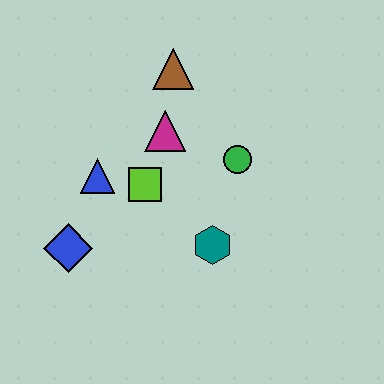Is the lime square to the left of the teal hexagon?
Yes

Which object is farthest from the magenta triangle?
The blue diamond is farthest from the magenta triangle.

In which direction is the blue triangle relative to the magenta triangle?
The blue triangle is to the left of the magenta triangle.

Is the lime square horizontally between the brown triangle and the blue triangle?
Yes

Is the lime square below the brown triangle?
Yes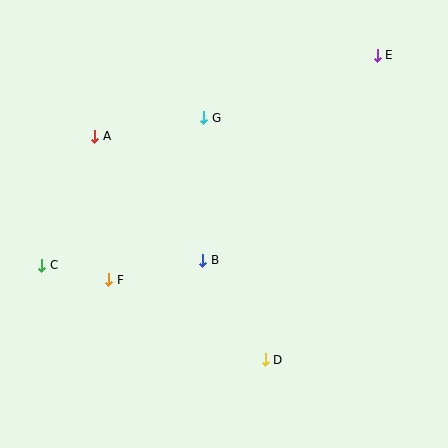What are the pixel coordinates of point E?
Point E is at (377, 55).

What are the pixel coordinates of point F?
Point F is at (109, 280).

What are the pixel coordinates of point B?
Point B is at (203, 260).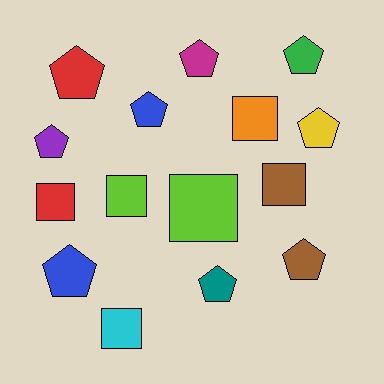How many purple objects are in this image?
There is 1 purple object.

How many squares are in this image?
There are 6 squares.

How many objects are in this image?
There are 15 objects.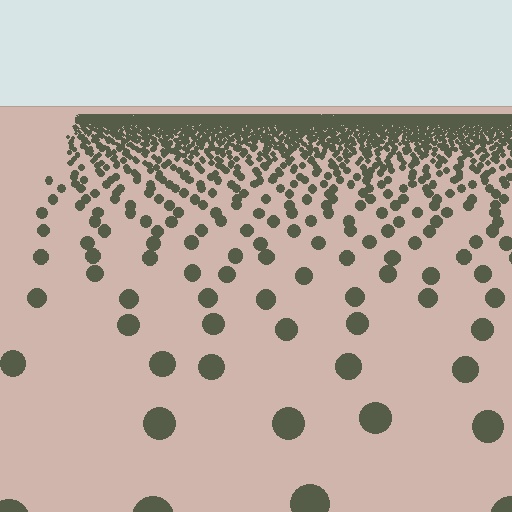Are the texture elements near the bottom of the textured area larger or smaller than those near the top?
Larger. Near the bottom, elements are closer to the viewer and appear at a bigger on-screen size.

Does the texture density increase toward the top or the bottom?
Density increases toward the top.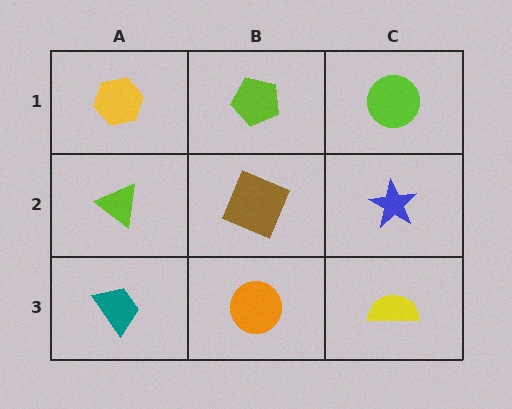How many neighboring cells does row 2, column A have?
3.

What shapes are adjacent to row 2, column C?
A lime circle (row 1, column C), a yellow semicircle (row 3, column C), a brown square (row 2, column B).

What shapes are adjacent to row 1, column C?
A blue star (row 2, column C), a lime pentagon (row 1, column B).